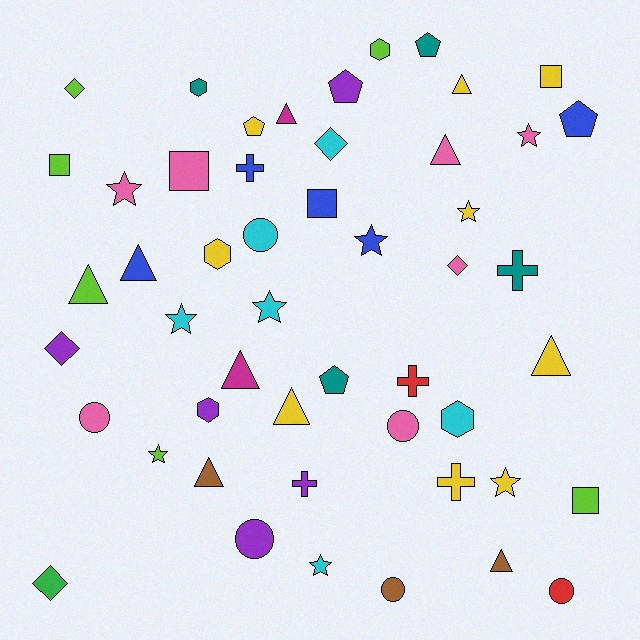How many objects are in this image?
There are 50 objects.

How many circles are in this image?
There are 6 circles.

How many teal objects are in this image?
There are 4 teal objects.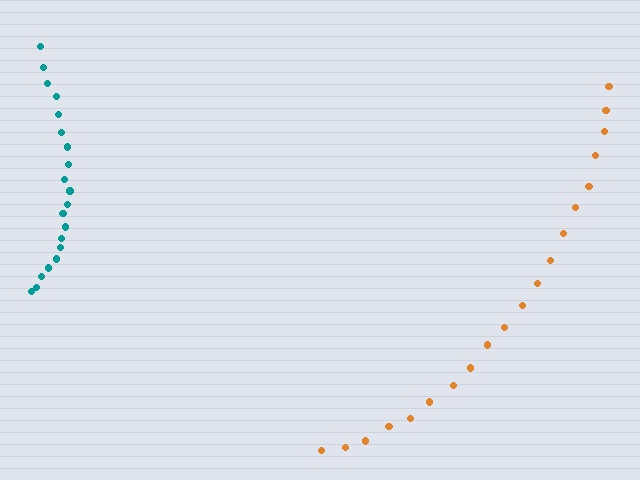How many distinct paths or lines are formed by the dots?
There are 2 distinct paths.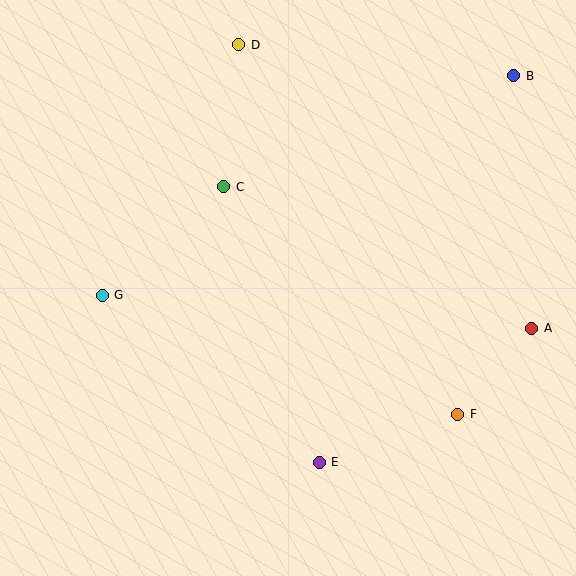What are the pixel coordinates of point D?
Point D is at (239, 45).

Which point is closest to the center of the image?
Point C at (224, 187) is closest to the center.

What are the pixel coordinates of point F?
Point F is at (458, 414).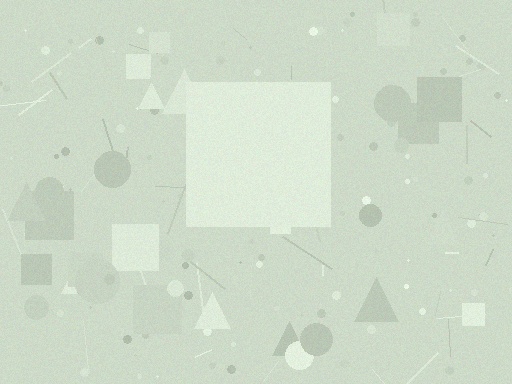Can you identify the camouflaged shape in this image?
The camouflaged shape is a square.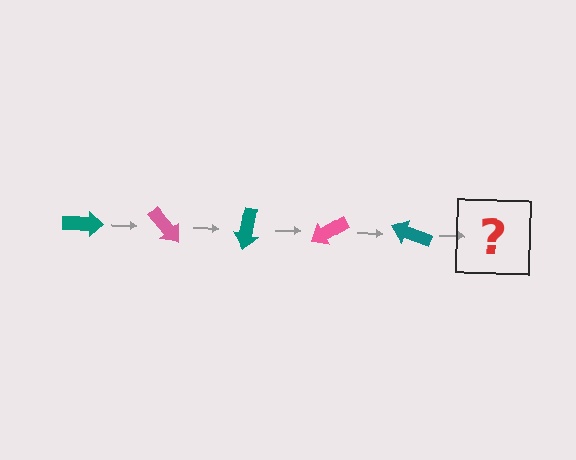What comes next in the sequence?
The next element should be a pink arrow, rotated 250 degrees from the start.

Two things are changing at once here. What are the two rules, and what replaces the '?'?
The two rules are that it rotates 50 degrees each step and the color cycles through teal and pink. The '?' should be a pink arrow, rotated 250 degrees from the start.